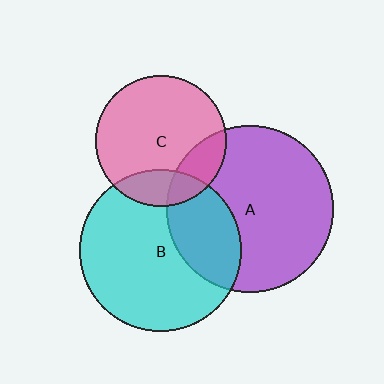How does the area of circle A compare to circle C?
Approximately 1.6 times.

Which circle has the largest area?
Circle A (purple).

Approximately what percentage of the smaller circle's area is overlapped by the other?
Approximately 20%.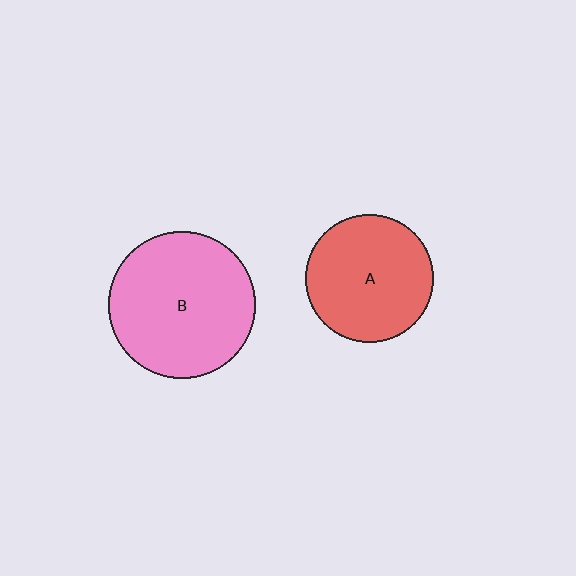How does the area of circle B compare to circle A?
Approximately 1.3 times.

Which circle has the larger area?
Circle B (pink).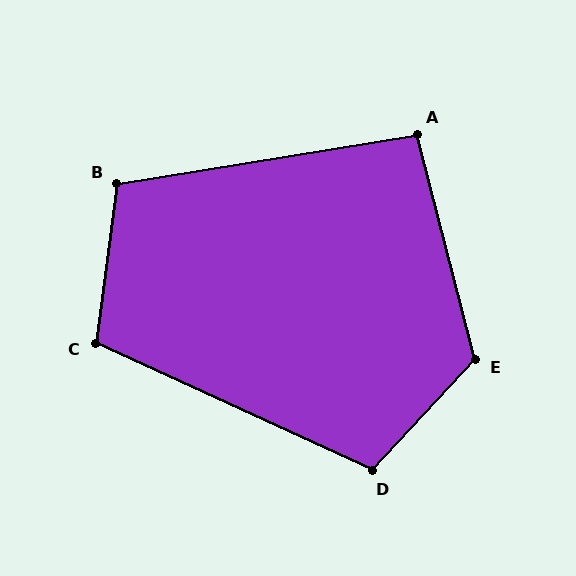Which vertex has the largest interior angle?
E, at approximately 123 degrees.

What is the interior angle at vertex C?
Approximately 107 degrees (obtuse).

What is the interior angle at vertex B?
Approximately 107 degrees (obtuse).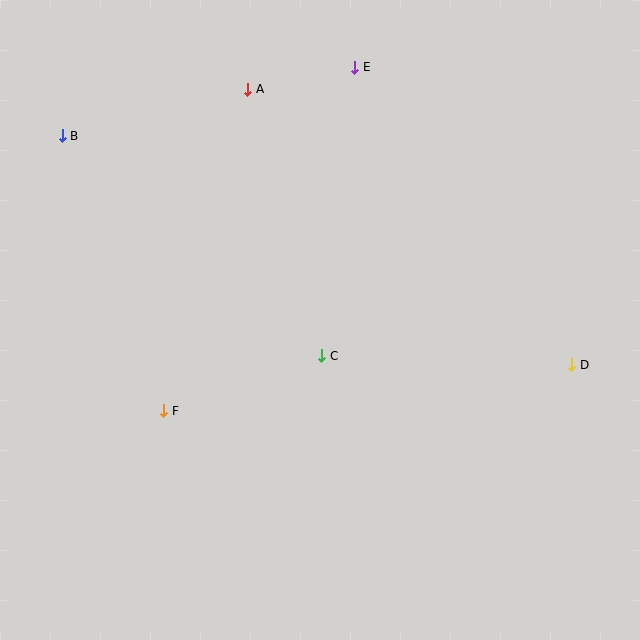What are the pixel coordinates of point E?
Point E is at (355, 67).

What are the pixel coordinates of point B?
Point B is at (62, 136).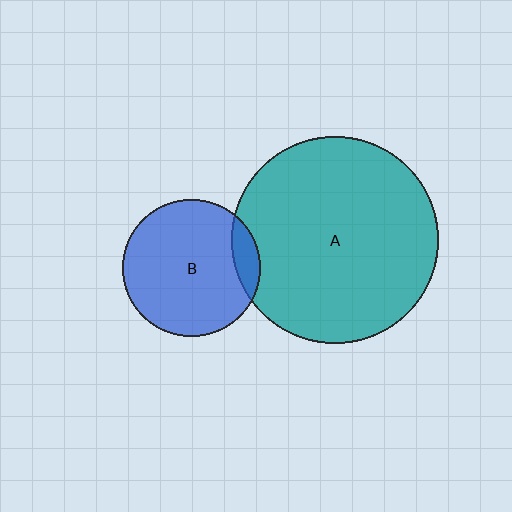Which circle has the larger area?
Circle A (teal).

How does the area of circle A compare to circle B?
Approximately 2.3 times.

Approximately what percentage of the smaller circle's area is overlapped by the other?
Approximately 10%.